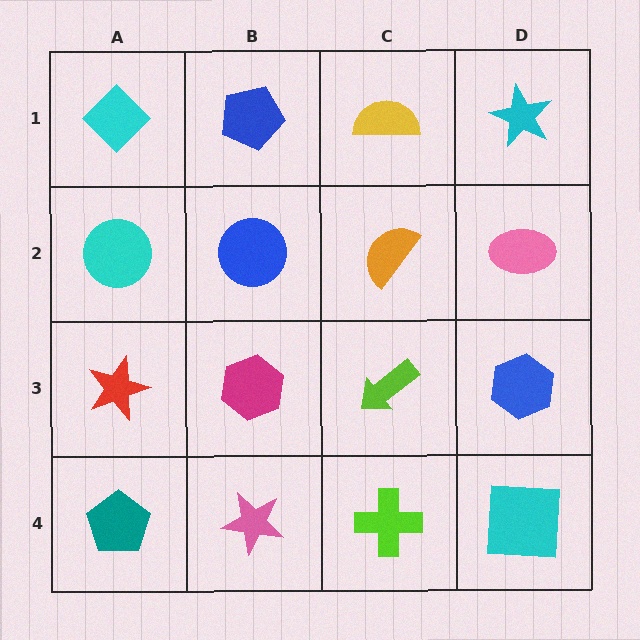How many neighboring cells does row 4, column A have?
2.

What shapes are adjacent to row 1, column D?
A pink ellipse (row 2, column D), a yellow semicircle (row 1, column C).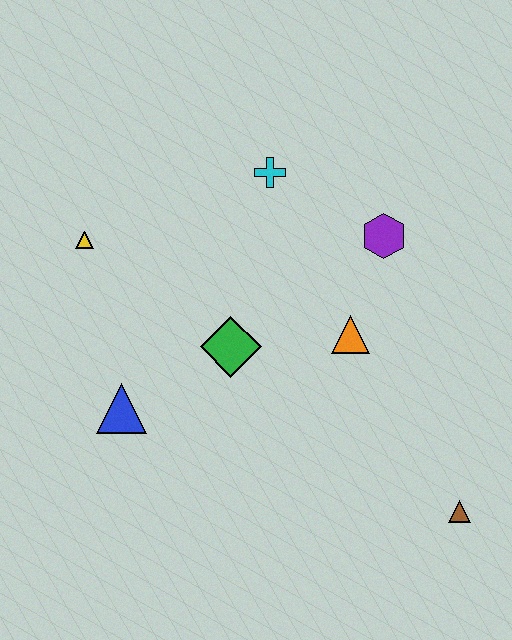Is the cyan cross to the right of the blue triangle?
Yes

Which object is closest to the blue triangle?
The green diamond is closest to the blue triangle.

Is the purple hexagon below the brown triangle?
No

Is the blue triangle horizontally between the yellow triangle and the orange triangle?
Yes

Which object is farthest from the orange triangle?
The yellow triangle is farthest from the orange triangle.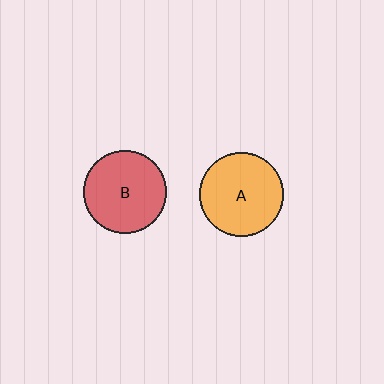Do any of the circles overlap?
No, none of the circles overlap.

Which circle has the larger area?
Circle B (red).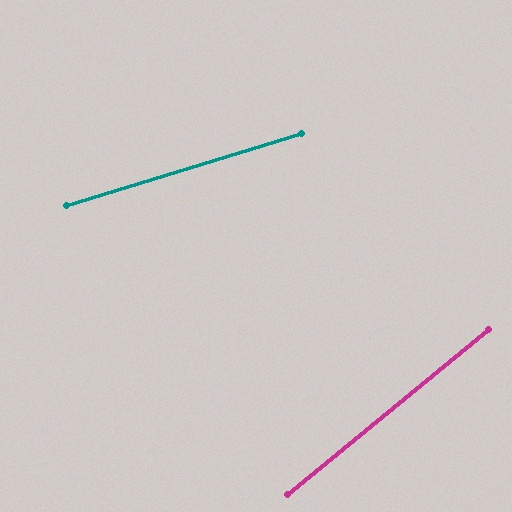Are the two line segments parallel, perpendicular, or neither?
Neither parallel nor perpendicular — they differ by about 22°.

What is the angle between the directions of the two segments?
Approximately 22 degrees.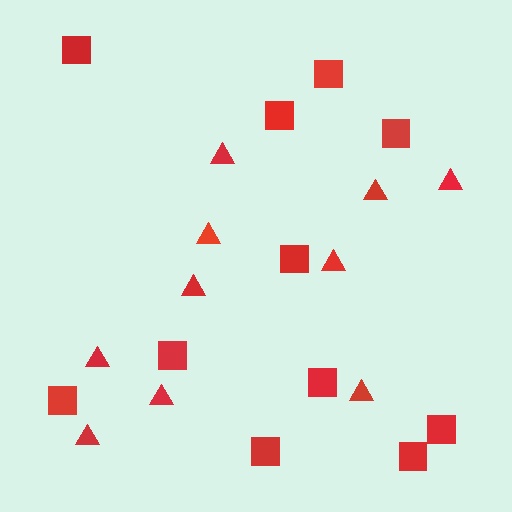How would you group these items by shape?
There are 2 groups: one group of triangles (10) and one group of squares (11).